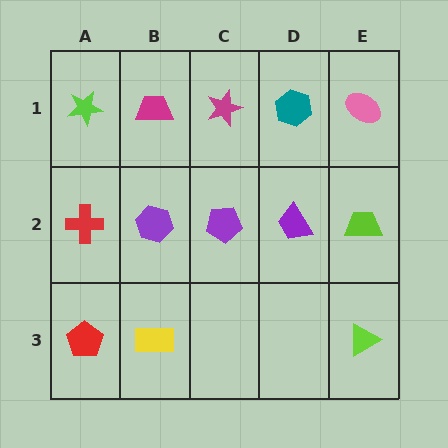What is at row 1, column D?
A teal hexagon.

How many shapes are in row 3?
3 shapes.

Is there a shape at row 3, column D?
No, that cell is empty.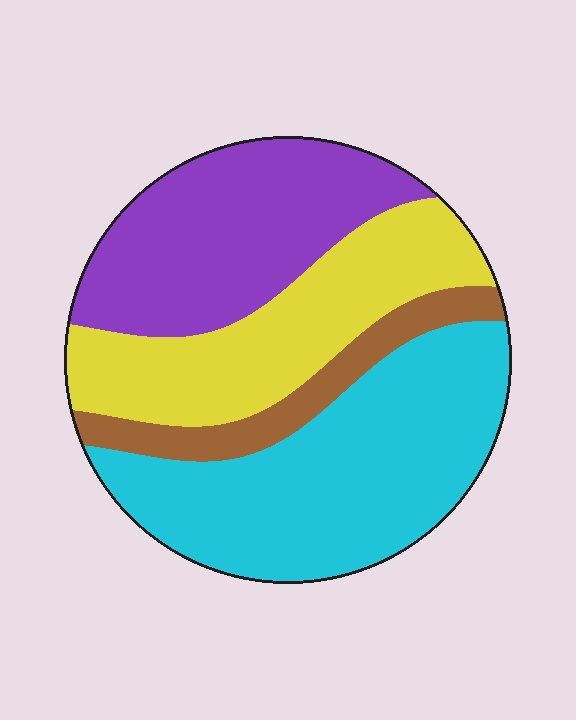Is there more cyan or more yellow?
Cyan.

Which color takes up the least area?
Brown, at roughly 10%.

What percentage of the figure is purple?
Purple covers 27% of the figure.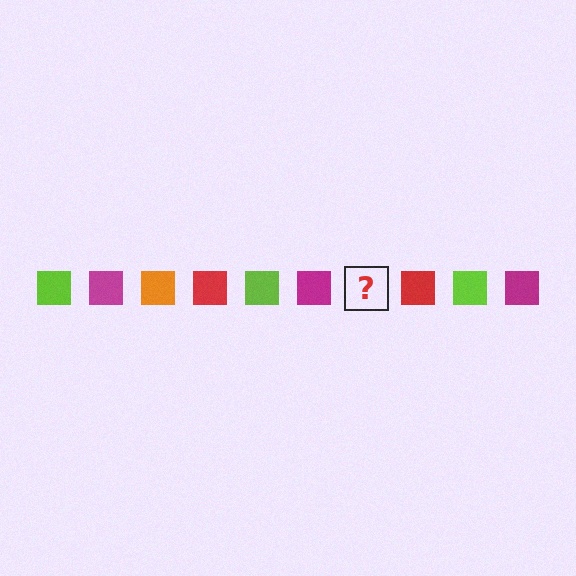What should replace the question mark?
The question mark should be replaced with an orange square.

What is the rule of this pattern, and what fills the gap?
The rule is that the pattern cycles through lime, magenta, orange, red squares. The gap should be filled with an orange square.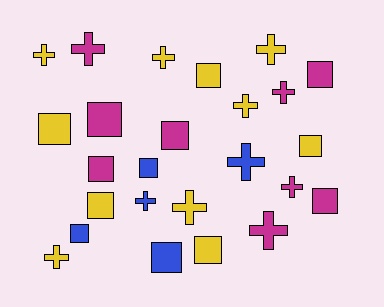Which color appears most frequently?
Yellow, with 11 objects.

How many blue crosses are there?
There are 2 blue crosses.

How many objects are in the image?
There are 25 objects.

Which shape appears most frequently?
Square, with 13 objects.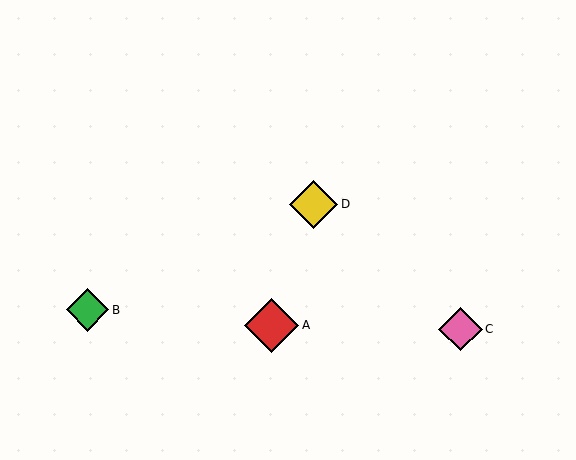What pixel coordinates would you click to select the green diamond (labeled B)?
Click at (87, 310) to select the green diamond B.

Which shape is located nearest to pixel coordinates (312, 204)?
The yellow diamond (labeled D) at (314, 204) is nearest to that location.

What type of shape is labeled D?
Shape D is a yellow diamond.